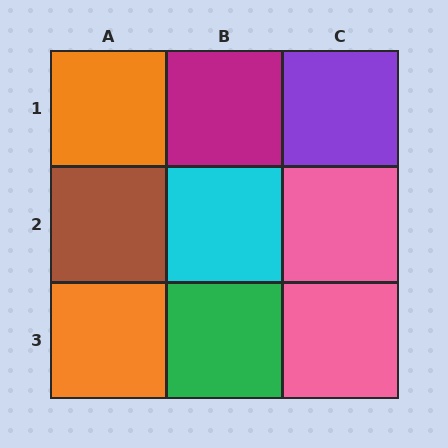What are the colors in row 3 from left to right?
Orange, green, pink.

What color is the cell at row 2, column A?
Brown.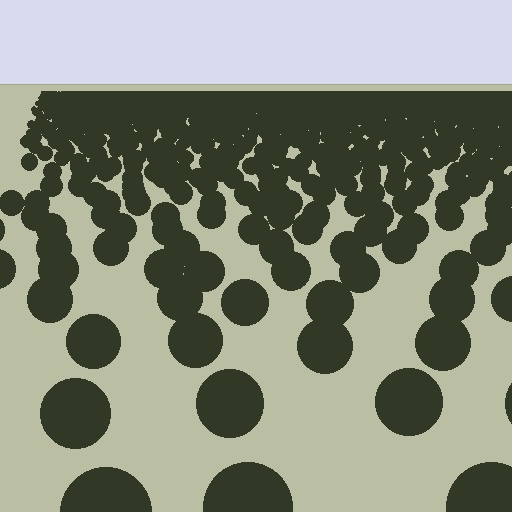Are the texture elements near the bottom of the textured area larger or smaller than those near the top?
Larger. Near the bottom, elements are closer to the viewer and appear at a bigger on-screen size.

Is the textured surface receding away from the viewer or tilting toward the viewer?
The surface is receding away from the viewer. Texture elements get smaller and denser toward the top.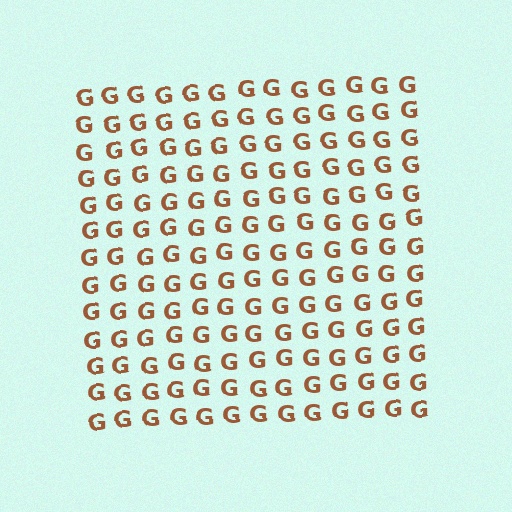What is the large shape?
The large shape is a square.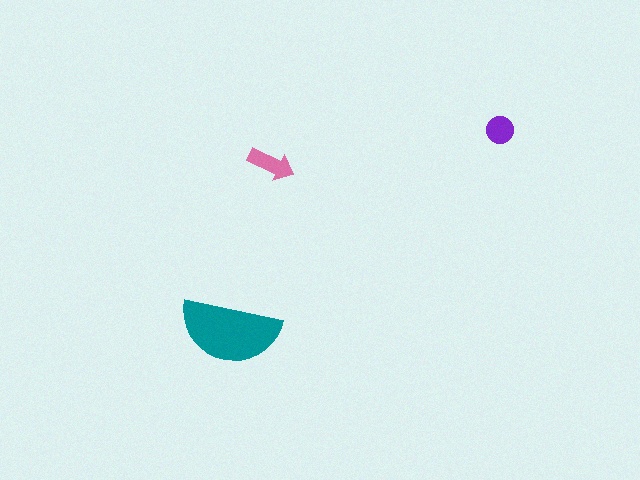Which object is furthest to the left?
The teal semicircle is leftmost.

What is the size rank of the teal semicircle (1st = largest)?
1st.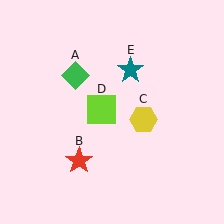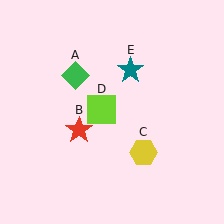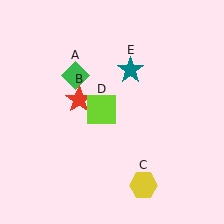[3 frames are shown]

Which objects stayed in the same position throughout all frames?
Green diamond (object A) and lime square (object D) and teal star (object E) remained stationary.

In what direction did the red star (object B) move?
The red star (object B) moved up.